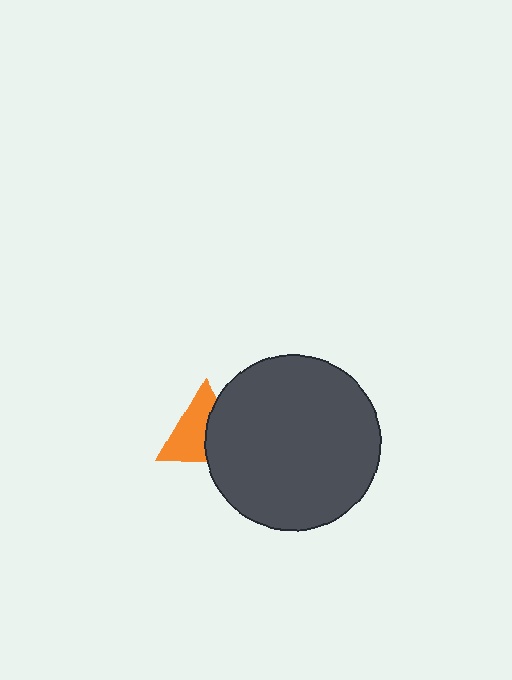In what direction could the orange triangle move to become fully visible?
The orange triangle could move left. That would shift it out from behind the dark gray circle entirely.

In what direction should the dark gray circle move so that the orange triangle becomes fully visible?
The dark gray circle should move right. That is the shortest direction to clear the overlap and leave the orange triangle fully visible.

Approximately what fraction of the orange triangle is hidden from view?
Roughly 43% of the orange triangle is hidden behind the dark gray circle.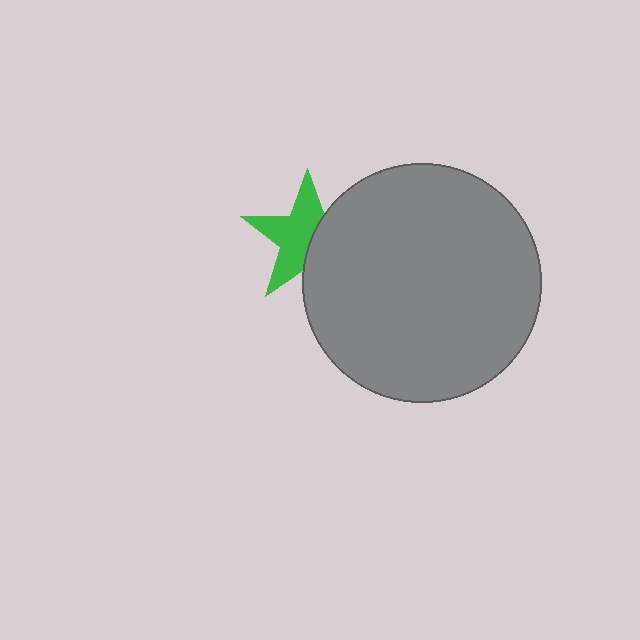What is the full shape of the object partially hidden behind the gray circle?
The partially hidden object is a green star.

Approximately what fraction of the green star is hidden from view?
Roughly 41% of the green star is hidden behind the gray circle.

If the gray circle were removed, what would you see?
You would see the complete green star.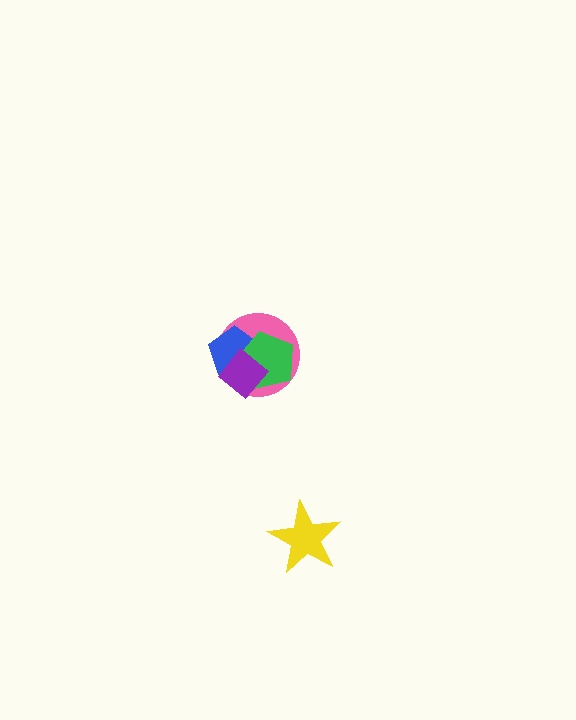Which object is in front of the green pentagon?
The purple diamond is in front of the green pentagon.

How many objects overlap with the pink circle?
3 objects overlap with the pink circle.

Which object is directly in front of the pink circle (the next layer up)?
The blue pentagon is directly in front of the pink circle.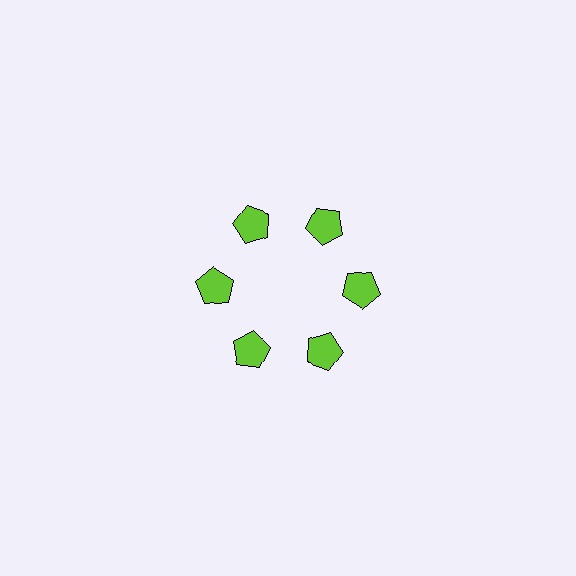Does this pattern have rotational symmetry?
Yes, this pattern has 6-fold rotational symmetry. It looks the same after rotating 60 degrees around the center.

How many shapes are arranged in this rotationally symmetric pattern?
There are 6 shapes, arranged in 6 groups of 1.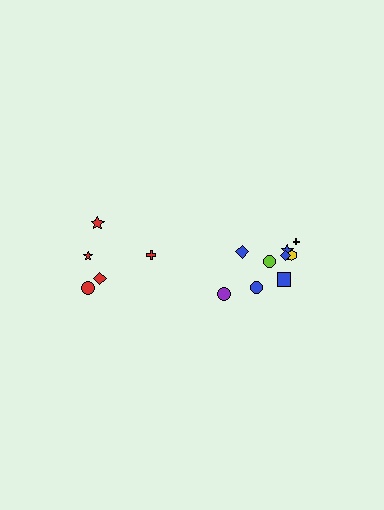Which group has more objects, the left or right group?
The right group.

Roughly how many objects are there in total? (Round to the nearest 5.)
Roughly 15 objects in total.